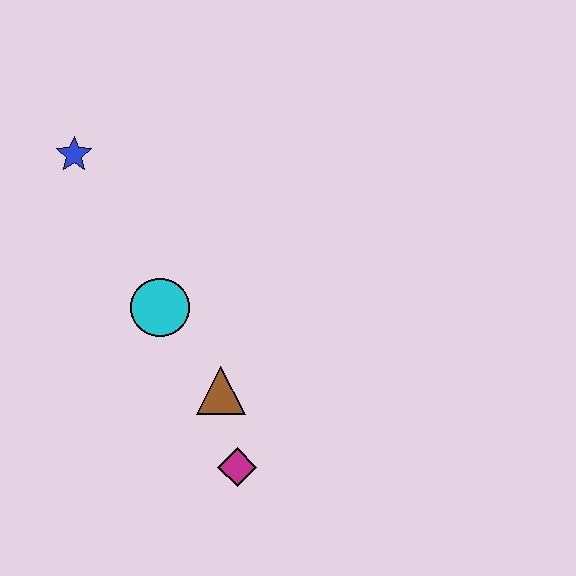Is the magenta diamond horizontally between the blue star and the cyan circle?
No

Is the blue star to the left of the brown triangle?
Yes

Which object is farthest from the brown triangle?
The blue star is farthest from the brown triangle.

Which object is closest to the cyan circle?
The brown triangle is closest to the cyan circle.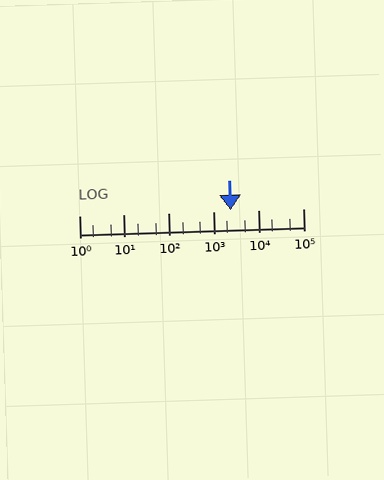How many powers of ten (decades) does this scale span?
The scale spans 5 decades, from 1 to 100000.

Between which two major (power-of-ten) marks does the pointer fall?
The pointer is between 1000 and 10000.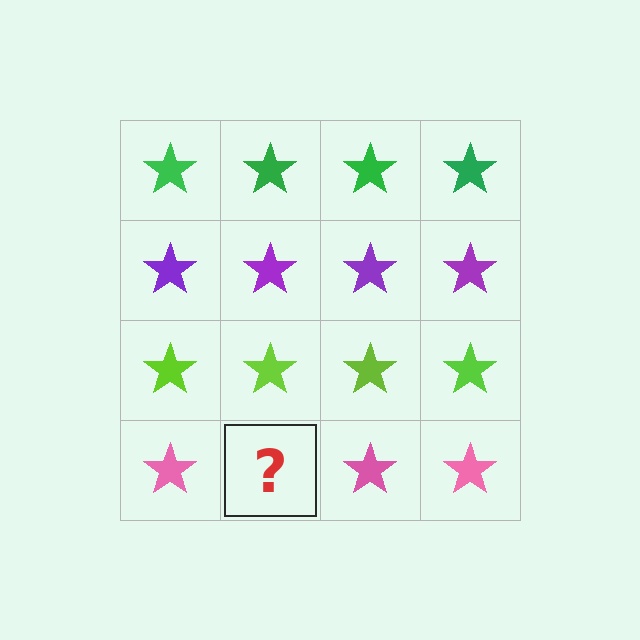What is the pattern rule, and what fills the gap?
The rule is that each row has a consistent color. The gap should be filled with a pink star.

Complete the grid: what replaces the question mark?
The question mark should be replaced with a pink star.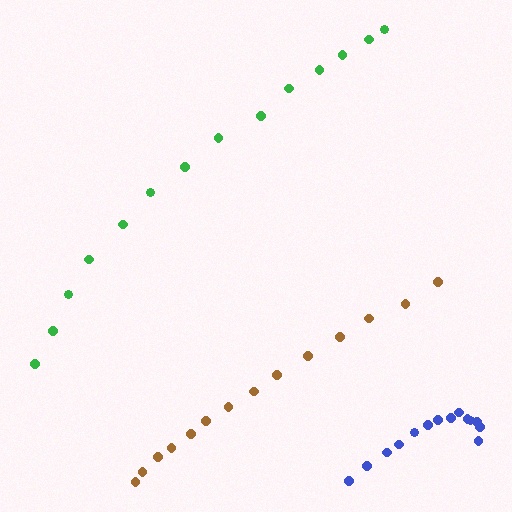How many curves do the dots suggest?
There are 3 distinct paths.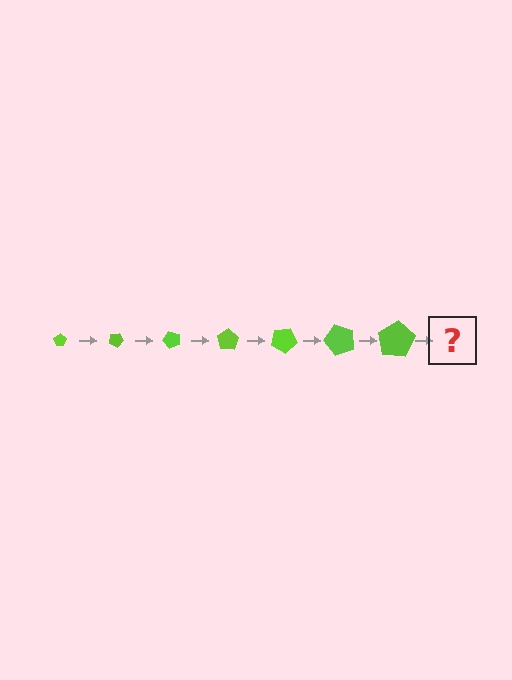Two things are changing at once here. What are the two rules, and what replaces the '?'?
The two rules are that the pentagon grows larger each step and it rotates 25 degrees each step. The '?' should be a pentagon, larger than the previous one and rotated 175 degrees from the start.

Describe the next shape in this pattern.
It should be a pentagon, larger than the previous one and rotated 175 degrees from the start.